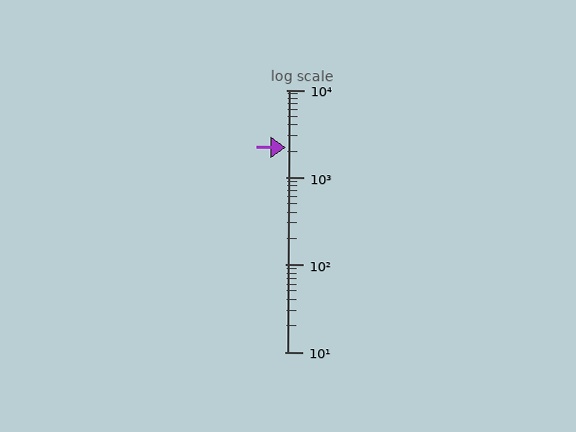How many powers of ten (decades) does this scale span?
The scale spans 3 decades, from 10 to 10000.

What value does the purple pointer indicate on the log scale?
The pointer indicates approximately 2200.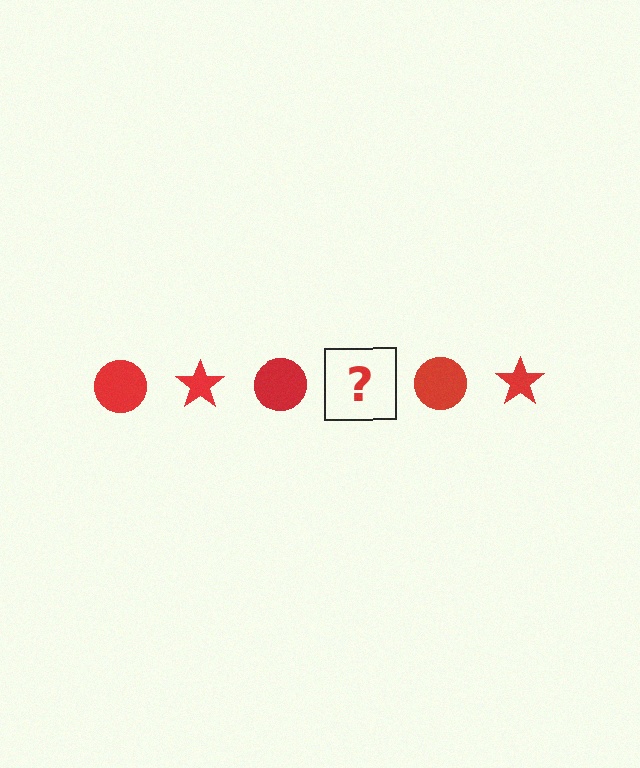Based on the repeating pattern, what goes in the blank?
The blank should be a red star.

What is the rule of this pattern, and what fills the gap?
The rule is that the pattern cycles through circle, star shapes in red. The gap should be filled with a red star.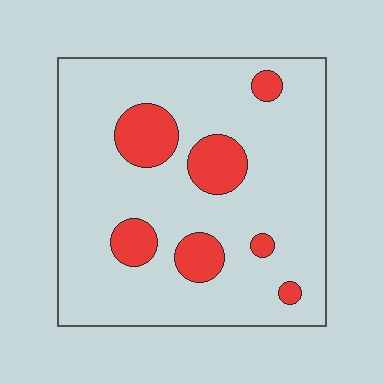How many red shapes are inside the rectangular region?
7.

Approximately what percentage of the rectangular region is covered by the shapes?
Approximately 15%.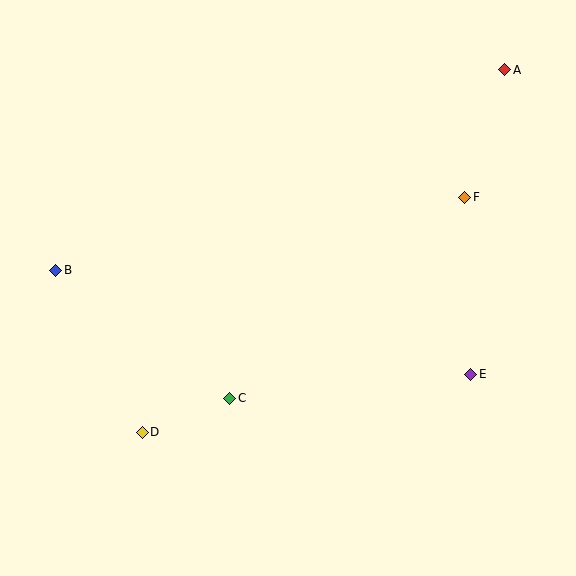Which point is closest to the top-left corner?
Point B is closest to the top-left corner.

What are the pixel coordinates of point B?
Point B is at (56, 270).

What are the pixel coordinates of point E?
Point E is at (471, 374).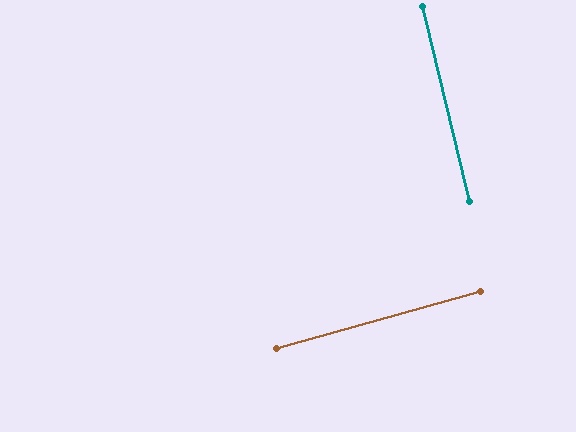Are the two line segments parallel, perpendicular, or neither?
Perpendicular — they meet at approximately 88°.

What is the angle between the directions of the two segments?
Approximately 88 degrees.